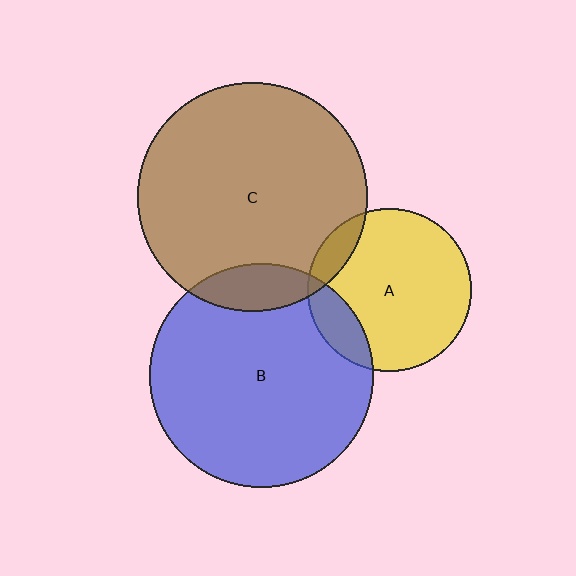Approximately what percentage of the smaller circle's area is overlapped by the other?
Approximately 10%.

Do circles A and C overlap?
Yes.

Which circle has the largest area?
Circle C (brown).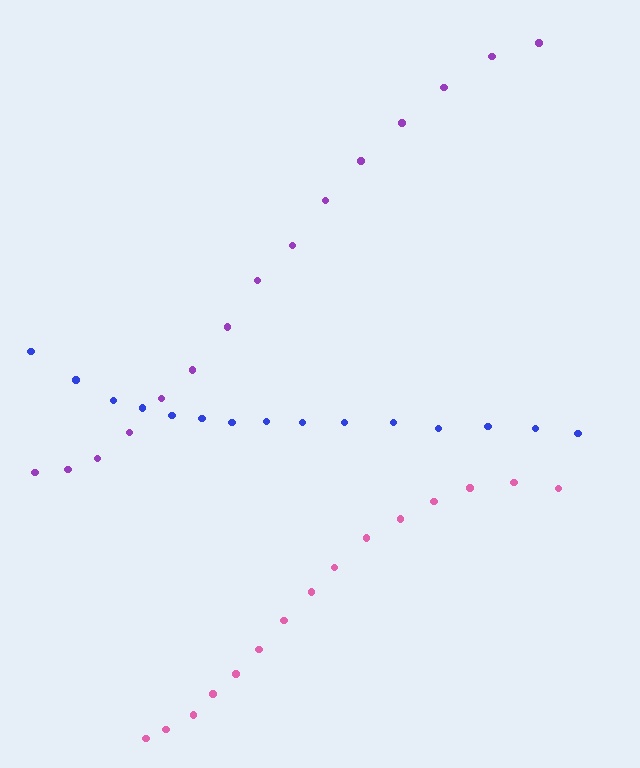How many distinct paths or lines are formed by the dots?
There are 3 distinct paths.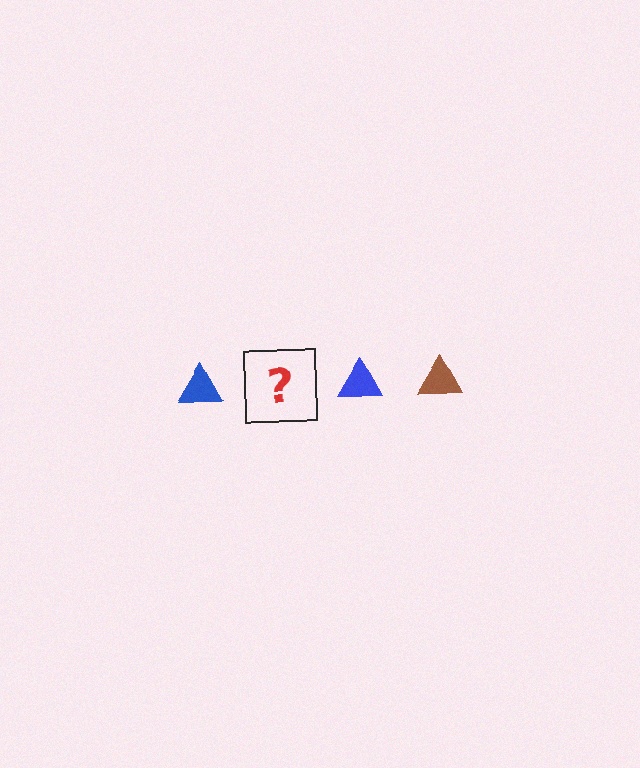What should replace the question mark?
The question mark should be replaced with a brown triangle.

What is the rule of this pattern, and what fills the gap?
The rule is that the pattern cycles through blue, brown triangles. The gap should be filled with a brown triangle.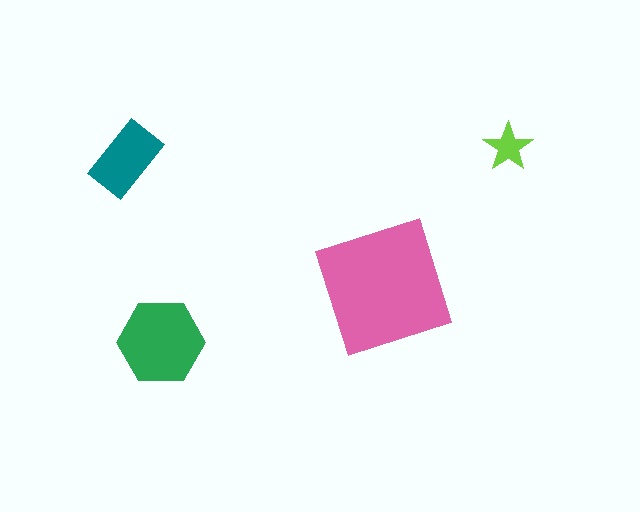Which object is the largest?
The pink square.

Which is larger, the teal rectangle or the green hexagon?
The green hexagon.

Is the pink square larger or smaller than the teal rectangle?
Larger.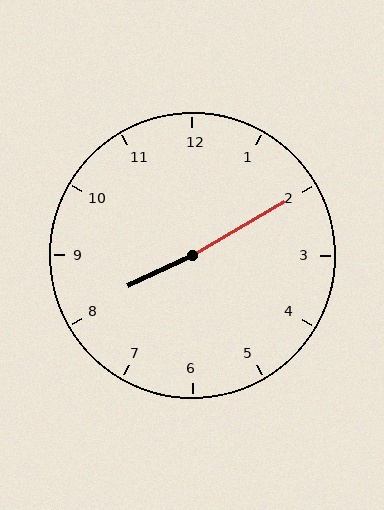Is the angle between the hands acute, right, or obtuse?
It is obtuse.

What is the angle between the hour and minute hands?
Approximately 175 degrees.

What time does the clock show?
8:10.